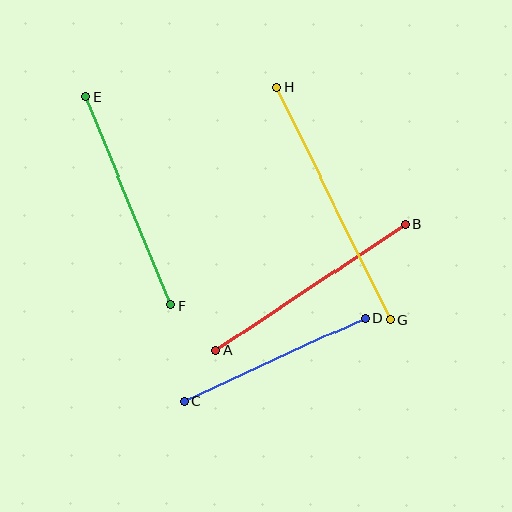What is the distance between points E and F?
The distance is approximately 225 pixels.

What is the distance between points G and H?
The distance is approximately 258 pixels.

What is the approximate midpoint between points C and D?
The midpoint is at approximately (275, 359) pixels.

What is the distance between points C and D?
The distance is approximately 199 pixels.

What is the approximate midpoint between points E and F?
The midpoint is at approximately (128, 201) pixels.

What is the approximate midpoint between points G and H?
The midpoint is at approximately (333, 203) pixels.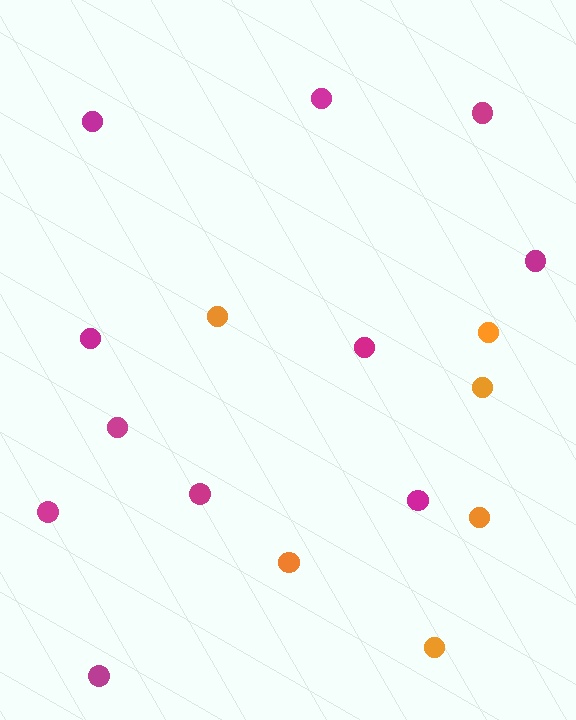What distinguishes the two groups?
There are 2 groups: one group of orange circles (6) and one group of magenta circles (11).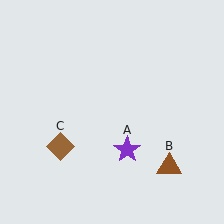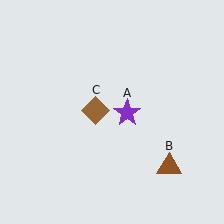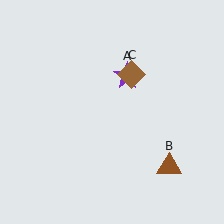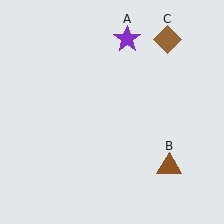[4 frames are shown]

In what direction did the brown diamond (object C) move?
The brown diamond (object C) moved up and to the right.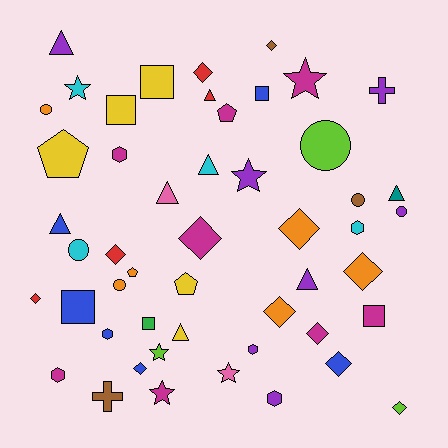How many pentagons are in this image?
There are 4 pentagons.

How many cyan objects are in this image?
There are 4 cyan objects.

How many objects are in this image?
There are 50 objects.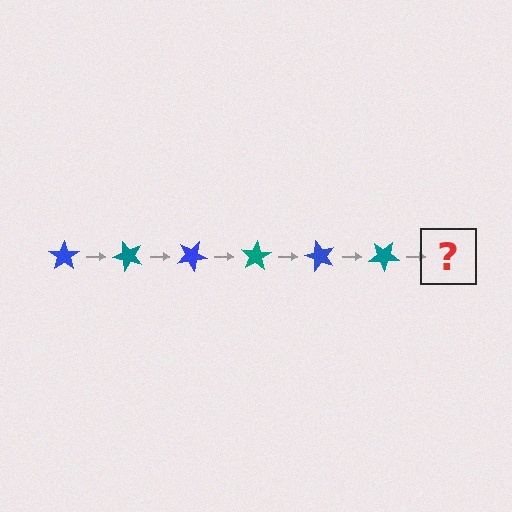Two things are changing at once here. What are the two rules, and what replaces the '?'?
The two rules are that it rotates 50 degrees each step and the color cycles through blue and teal. The '?' should be a blue star, rotated 300 degrees from the start.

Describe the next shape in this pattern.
It should be a blue star, rotated 300 degrees from the start.